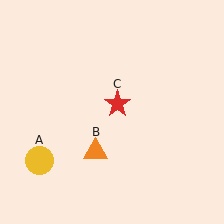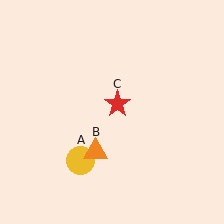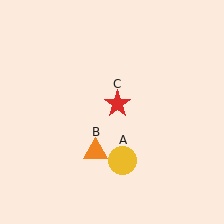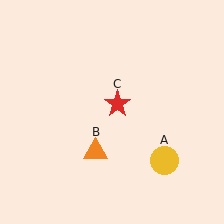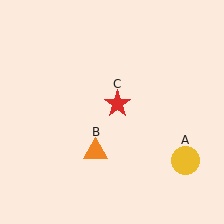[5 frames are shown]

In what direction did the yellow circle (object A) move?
The yellow circle (object A) moved right.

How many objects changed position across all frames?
1 object changed position: yellow circle (object A).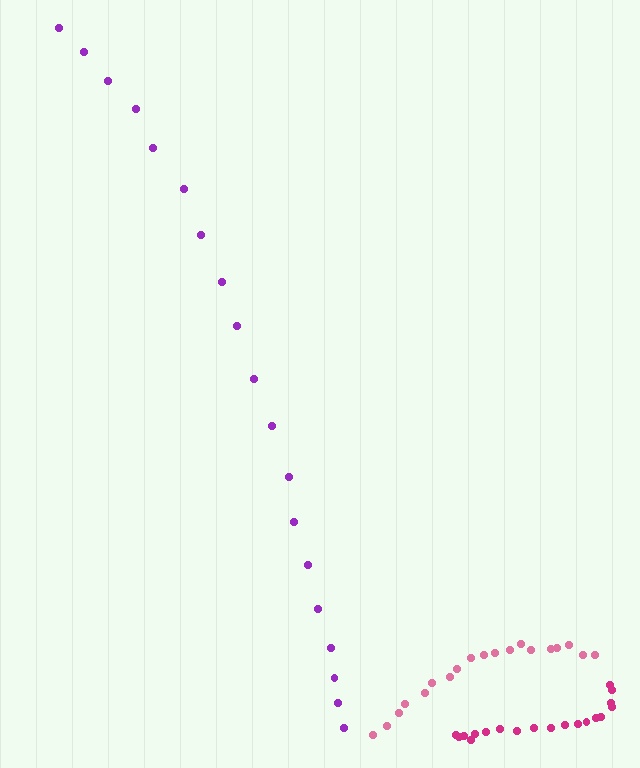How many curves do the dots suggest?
There are 3 distinct paths.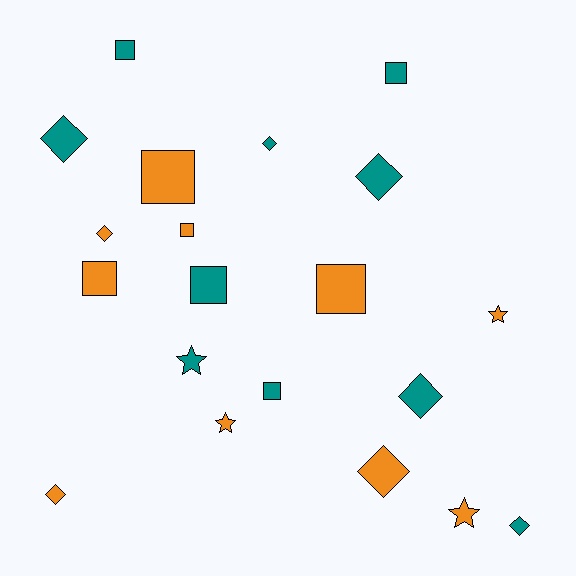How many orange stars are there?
There are 3 orange stars.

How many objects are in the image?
There are 20 objects.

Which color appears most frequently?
Orange, with 10 objects.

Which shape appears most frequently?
Diamond, with 8 objects.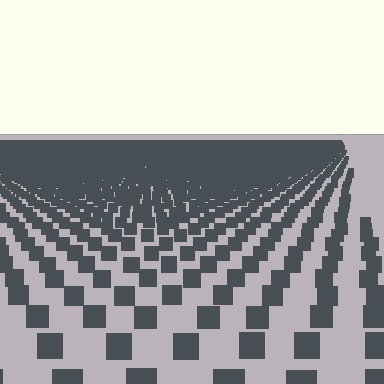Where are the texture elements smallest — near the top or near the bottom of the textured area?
Near the top.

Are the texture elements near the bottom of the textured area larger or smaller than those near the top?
Larger. Near the bottom, elements are closer to the viewer and appear at a bigger on-screen size.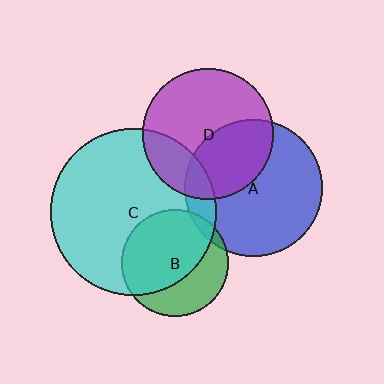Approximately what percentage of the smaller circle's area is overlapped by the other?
Approximately 10%.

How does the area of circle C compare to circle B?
Approximately 2.4 times.